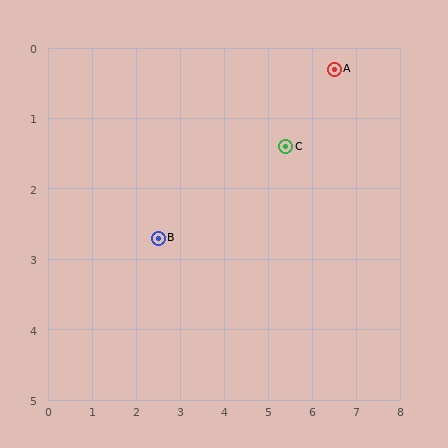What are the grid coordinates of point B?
Point B is at approximately (2.5, 2.7).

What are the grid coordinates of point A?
Point A is at approximately (6.5, 0.3).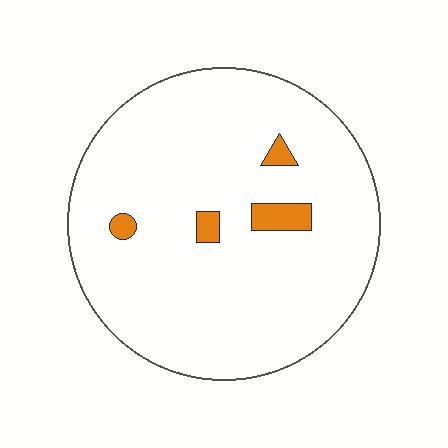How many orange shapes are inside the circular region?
4.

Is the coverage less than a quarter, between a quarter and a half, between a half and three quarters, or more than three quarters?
Less than a quarter.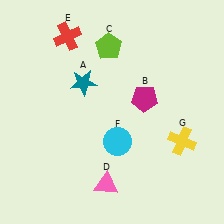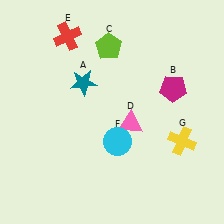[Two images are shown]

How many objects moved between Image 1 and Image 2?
2 objects moved between the two images.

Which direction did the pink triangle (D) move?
The pink triangle (D) moved up.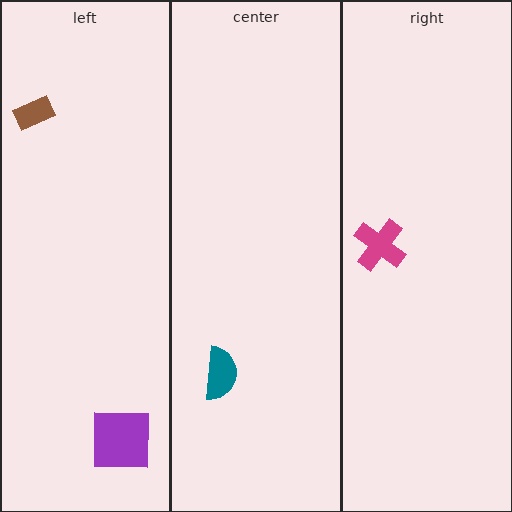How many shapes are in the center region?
1.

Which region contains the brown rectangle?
The left region.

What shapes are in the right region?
The magenta cross.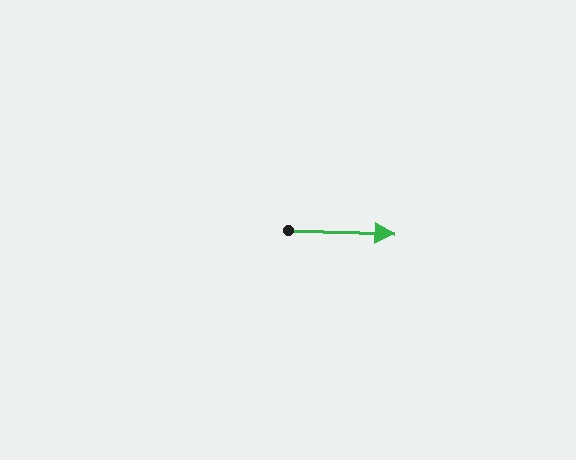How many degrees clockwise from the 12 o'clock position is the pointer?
Approximately 92 degrees.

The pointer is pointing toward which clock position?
Roughly 3 o'clock.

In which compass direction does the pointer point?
East.